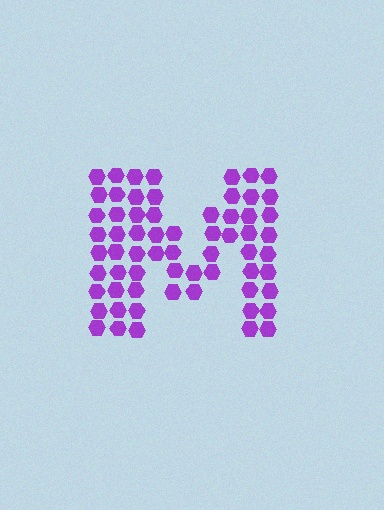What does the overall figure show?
The overall figure shows the letter M.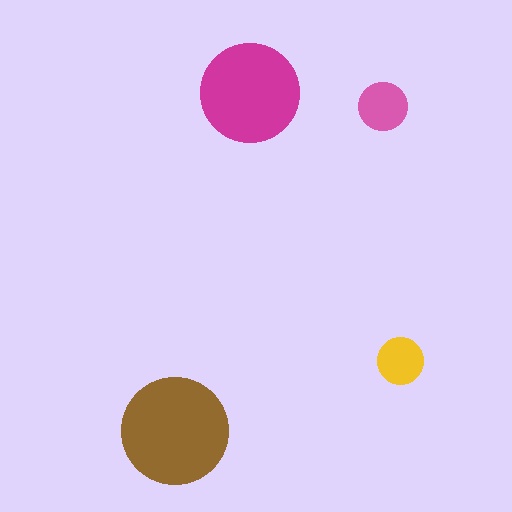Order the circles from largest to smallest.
the brown one, the magenta one, the pink one, the yellow one.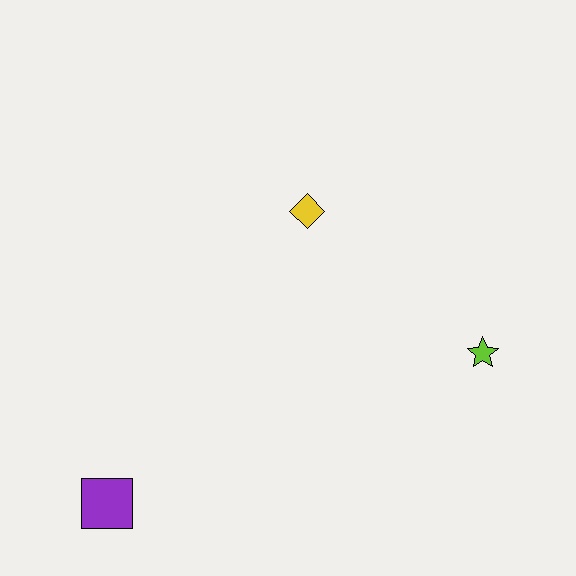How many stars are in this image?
There is 1 star.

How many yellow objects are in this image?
There is 1 yellow object.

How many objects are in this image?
There are 3 objects.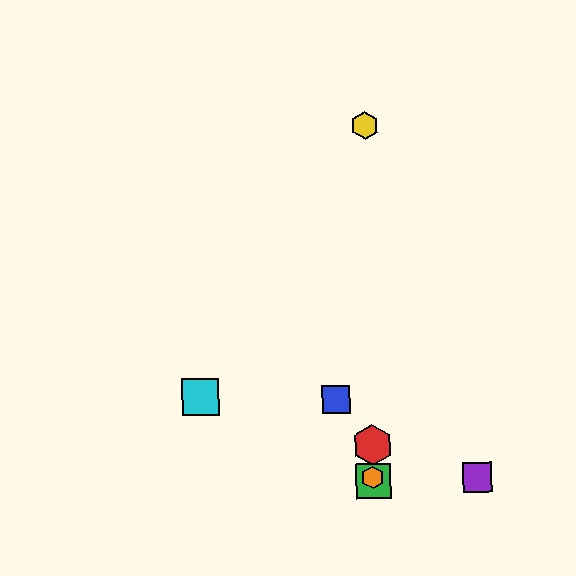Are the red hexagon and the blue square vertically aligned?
No, the red hexagon is at x≈372 and the blue square is at x≈336.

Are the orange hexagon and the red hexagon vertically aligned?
Yes, both are at x≈373.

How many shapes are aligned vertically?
4 shapes (the red hexagon, the green square, the yellow hexagon, the orange hexagon) are aligned vertically.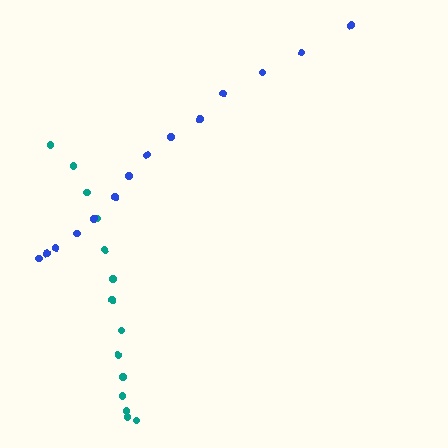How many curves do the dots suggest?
There are 2 distinct paths.